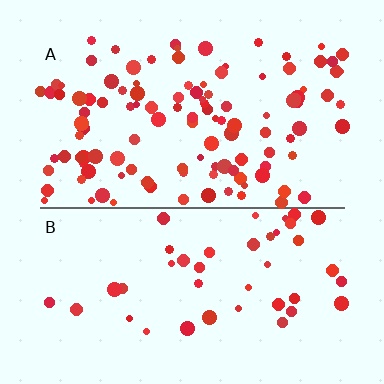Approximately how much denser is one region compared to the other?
Approximately 2.7× — region A over region B.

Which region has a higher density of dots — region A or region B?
A (the top).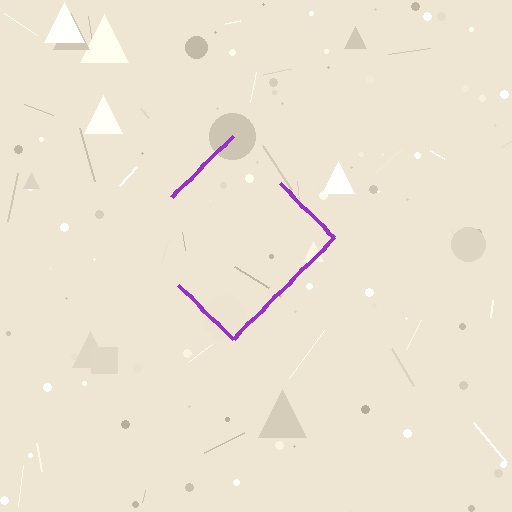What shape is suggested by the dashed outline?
The dashed outline suggests a diamond.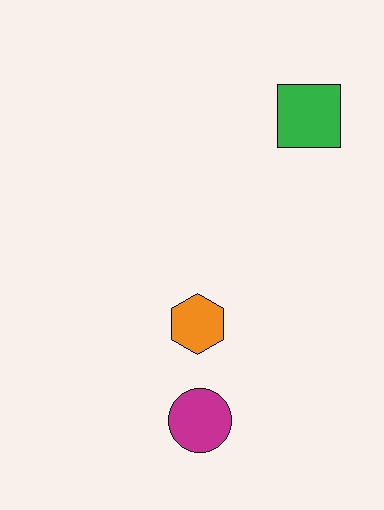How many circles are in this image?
There is 1 circle.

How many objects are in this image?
There are 3 objects.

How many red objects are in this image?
There are no red objects.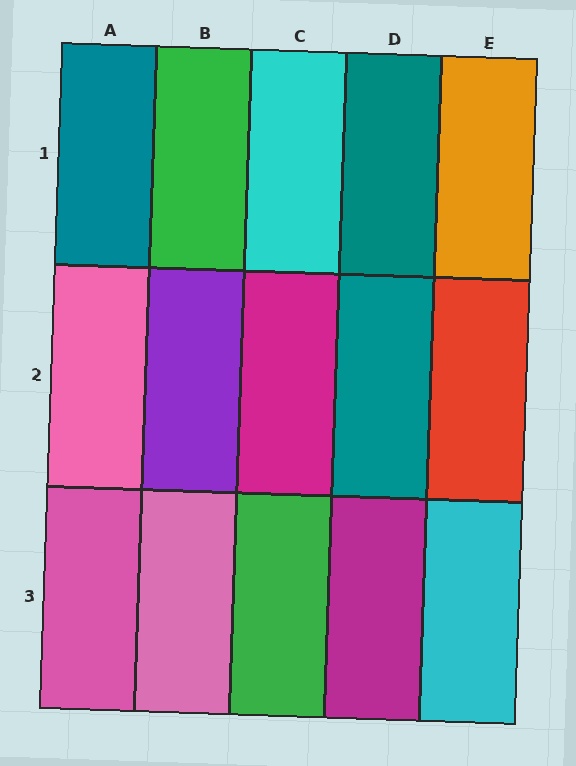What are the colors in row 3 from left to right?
Pink, pink, green, magenta, cyan.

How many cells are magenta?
2 cells are magenta.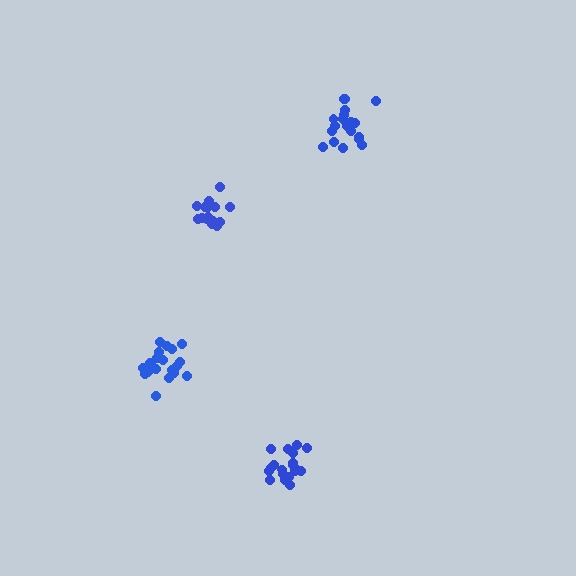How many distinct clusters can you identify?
There are 4 distinct clusters.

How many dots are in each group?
Group 1: 19 dots, Group 2: 19 dots, Group 3: 20 dots, Group 4: 15 dots (73 total).